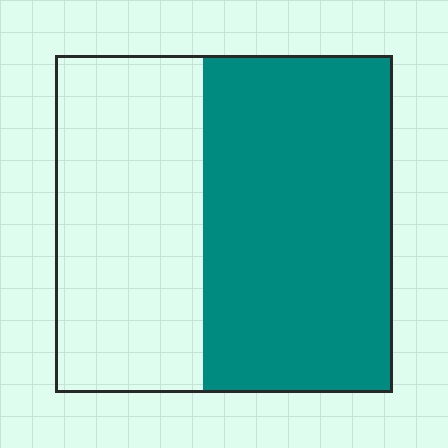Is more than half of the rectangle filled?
Yes.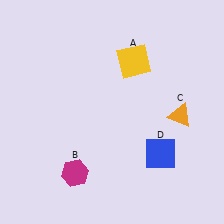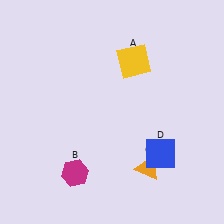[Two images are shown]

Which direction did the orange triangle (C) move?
The orange triangle (C) moved down.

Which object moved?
The orange triangle (C) moved down.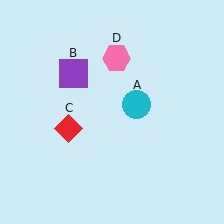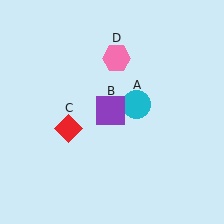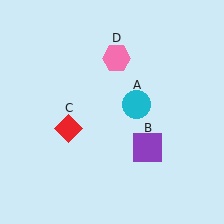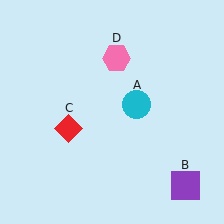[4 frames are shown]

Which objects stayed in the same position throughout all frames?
Cyan circle (object A) and red diamond (object C) and pink hexagon (object D) remained stationary.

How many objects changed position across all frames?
1 object changed position: purple square (object B).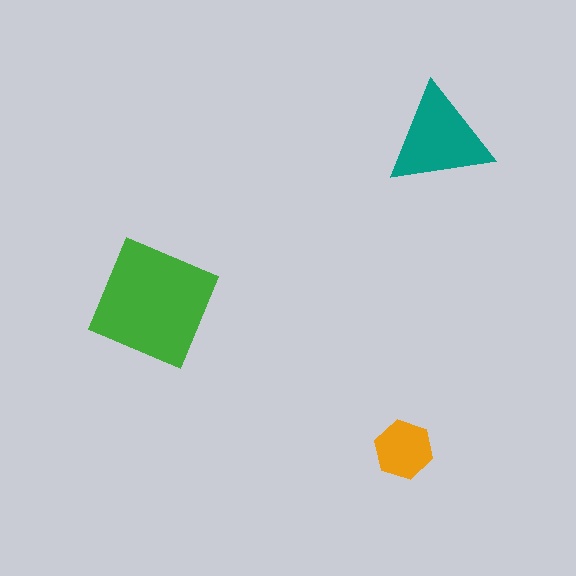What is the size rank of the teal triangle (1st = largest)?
2nd.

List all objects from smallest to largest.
The orange hexagon, the teal triangle, the green square.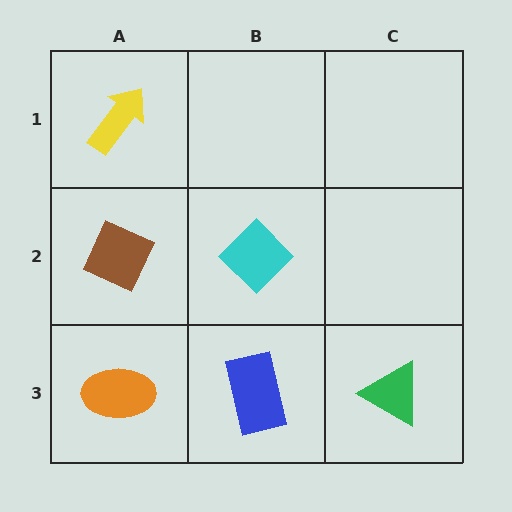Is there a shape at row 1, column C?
No, that cell is empty.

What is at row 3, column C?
A green triangle.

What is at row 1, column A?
A yellow arrow.